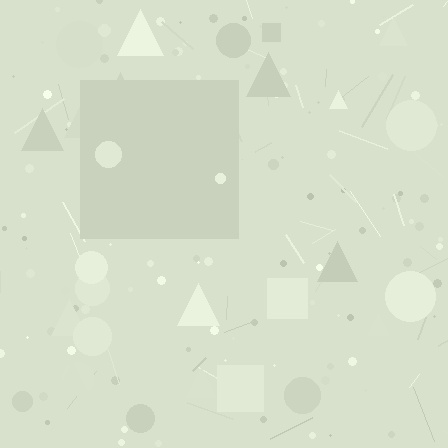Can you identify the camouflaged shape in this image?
The camouflaged shape is a square.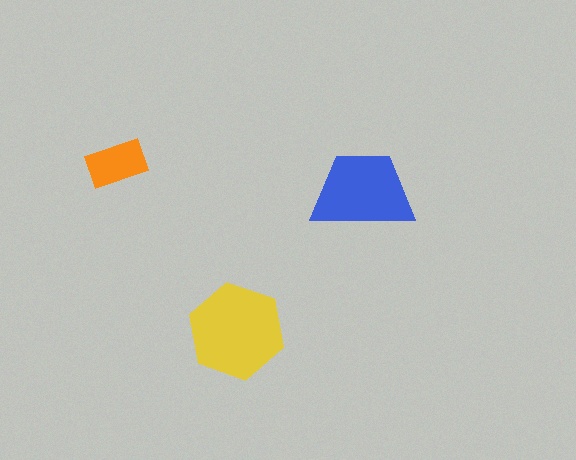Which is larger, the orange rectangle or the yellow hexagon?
The yellow hexagon.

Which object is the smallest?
The orange rectangle.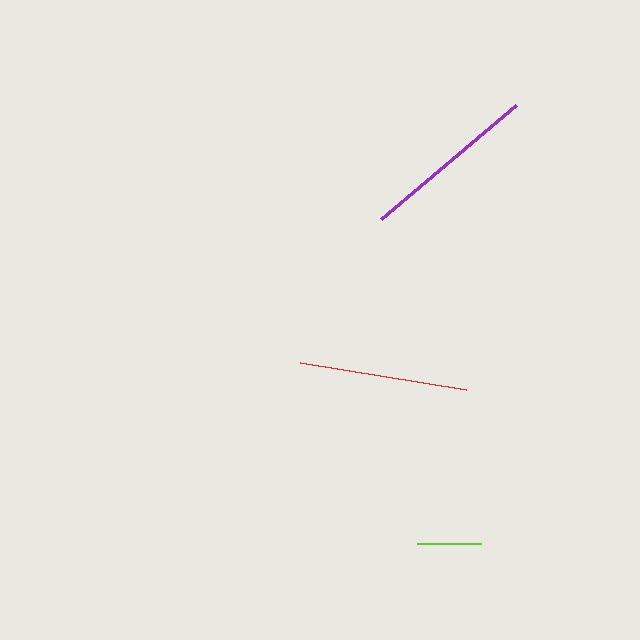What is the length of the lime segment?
The lime segment is approximately 65 pixels long.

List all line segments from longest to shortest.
From longest to shortest: purple, red, lime.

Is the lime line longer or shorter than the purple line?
The purple line is longer than the lime line.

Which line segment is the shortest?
The lime line is the shortest at approximately 65 pixels.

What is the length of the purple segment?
The purple segment is approximately 177 pixels long.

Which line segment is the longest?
The purple line is the longest at approximately 177 pixels.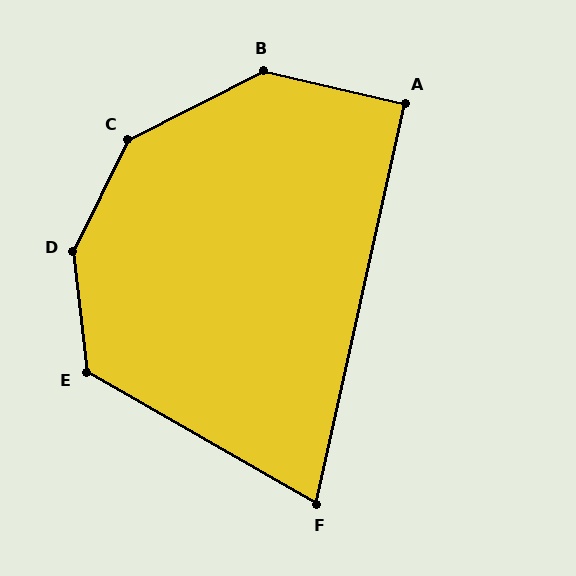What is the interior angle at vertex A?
Approximately 91 degrees (approximately right).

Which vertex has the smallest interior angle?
F, at approximately 73 degrees.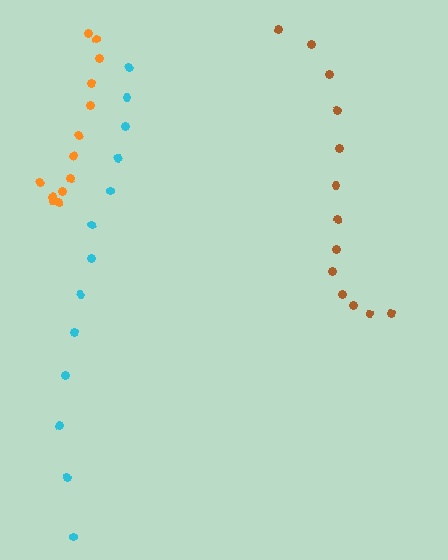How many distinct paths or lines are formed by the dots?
There are 3 distinct paths.